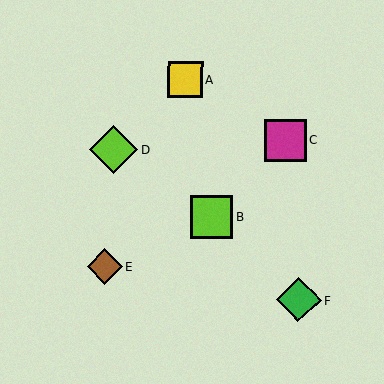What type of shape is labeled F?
Shape F is a green diamond.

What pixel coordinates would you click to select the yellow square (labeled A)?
Click at (185, 79) to select the yellow square A.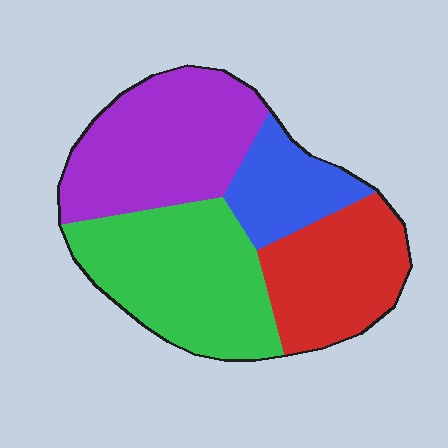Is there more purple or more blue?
Purple.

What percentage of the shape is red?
Red covers around 25% of the shape.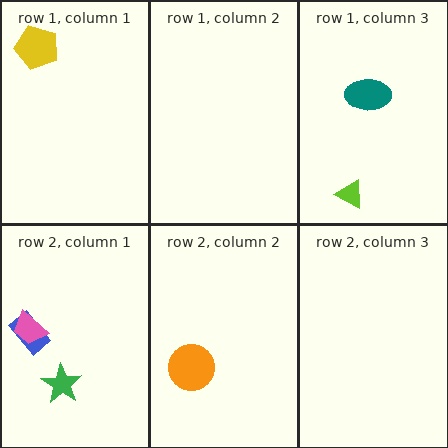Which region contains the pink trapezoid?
The row 2, column 1 region.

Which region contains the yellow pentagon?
The row 1, column 1 region.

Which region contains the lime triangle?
The row 1, column 3 region.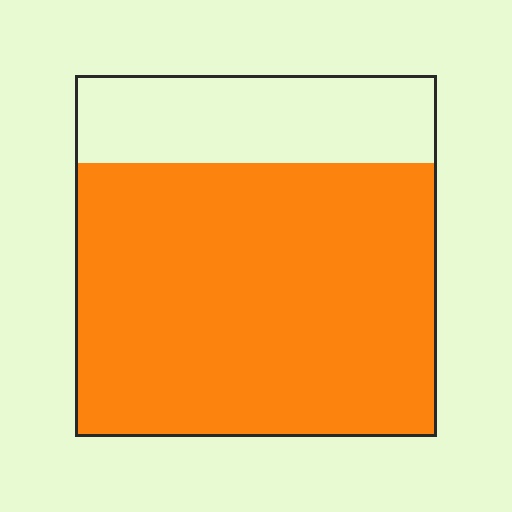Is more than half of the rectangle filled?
Yes.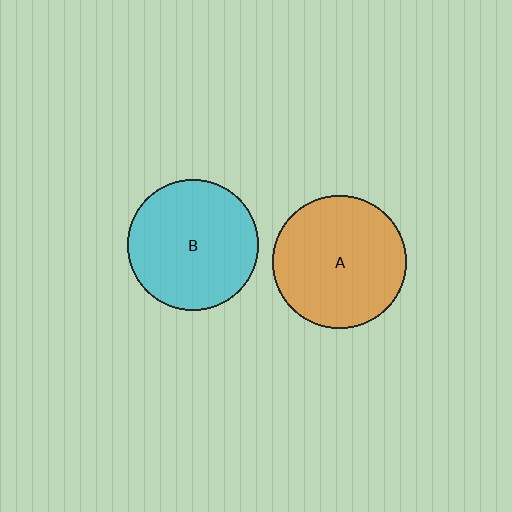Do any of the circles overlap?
No, none of the circles overlap.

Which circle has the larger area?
Circle A (orange).